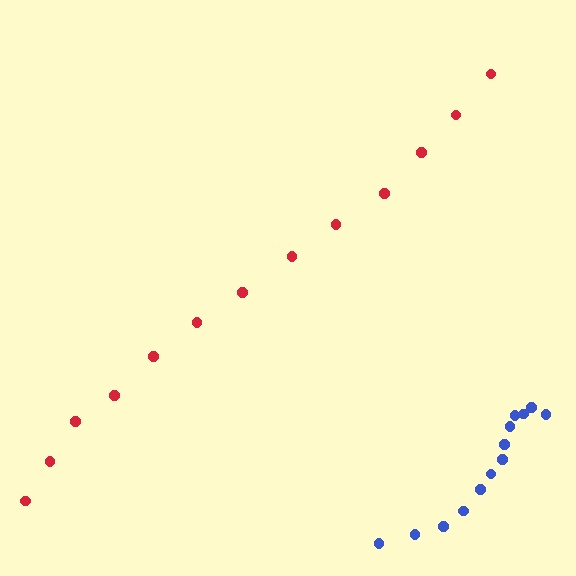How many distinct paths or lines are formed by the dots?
There are 2 distinct paths.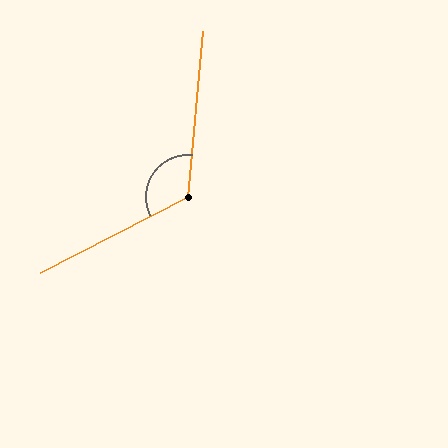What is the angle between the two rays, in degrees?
Approximately 122 degrees.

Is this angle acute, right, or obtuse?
It is obtuse.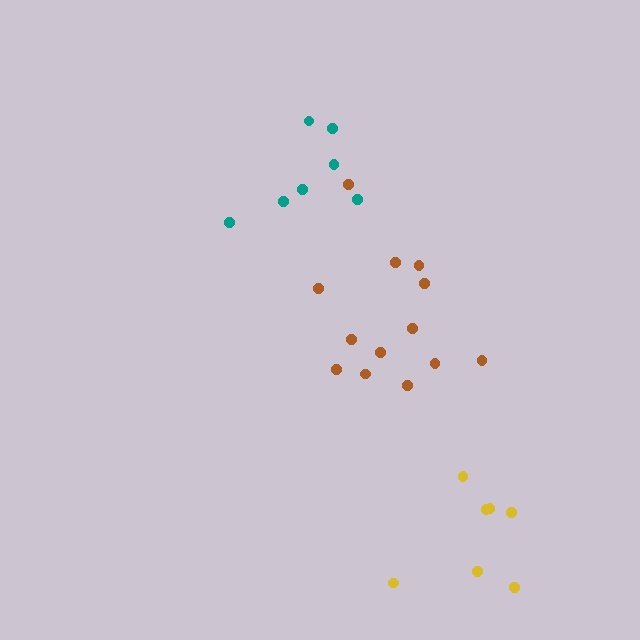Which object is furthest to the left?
The teal cluster is leftmost.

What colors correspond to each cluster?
The clusters are colored: teal, yellow, brown.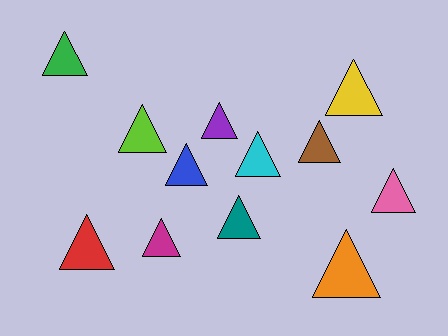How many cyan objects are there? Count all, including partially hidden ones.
There is 1 cyan object.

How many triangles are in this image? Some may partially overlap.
There are 12 triangles.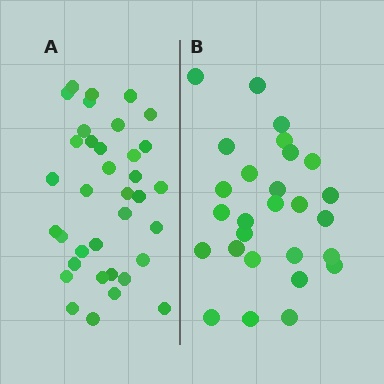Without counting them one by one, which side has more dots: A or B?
Region A (the left region) has more dots.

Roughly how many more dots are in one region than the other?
Region A has roughly 8 or so more dots than region B.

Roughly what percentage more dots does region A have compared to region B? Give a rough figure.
About 35% more.